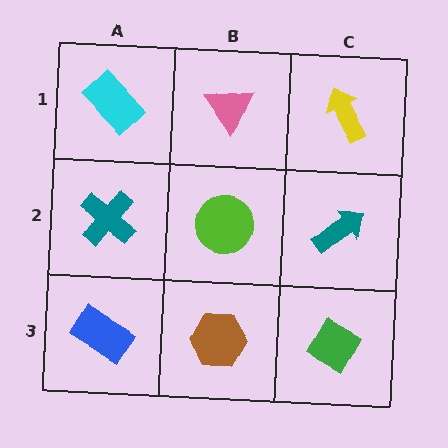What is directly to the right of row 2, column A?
A lime circle.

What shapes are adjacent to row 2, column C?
A yellow arrow (row 1, column C), a green diamond (row 3, column C), a lime circle (row 2, column B).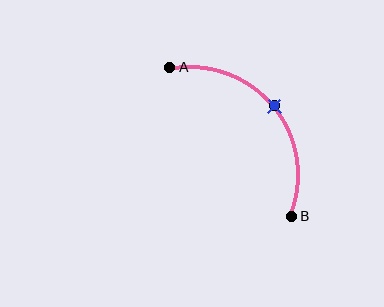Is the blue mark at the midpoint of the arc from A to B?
Yes. The blue mark lies on the arc at equal arc-length from both A and B — it is the arc midpoint.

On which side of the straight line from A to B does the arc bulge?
The arc bulges above and to the right of the straight line connecting A and B.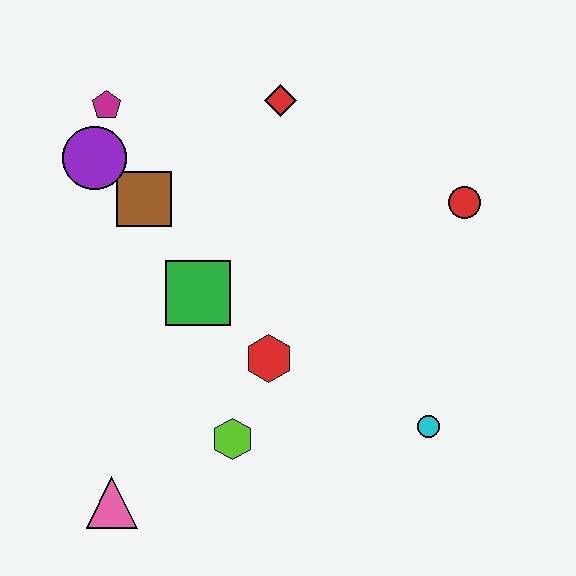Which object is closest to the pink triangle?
The lime hexagon is closest to the pink triangle.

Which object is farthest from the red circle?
The pink triangle is farthest from the red circle.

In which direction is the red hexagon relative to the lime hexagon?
The red hexagon is above the lime hexagon.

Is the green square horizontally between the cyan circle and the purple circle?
Yes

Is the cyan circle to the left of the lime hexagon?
No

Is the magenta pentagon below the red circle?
No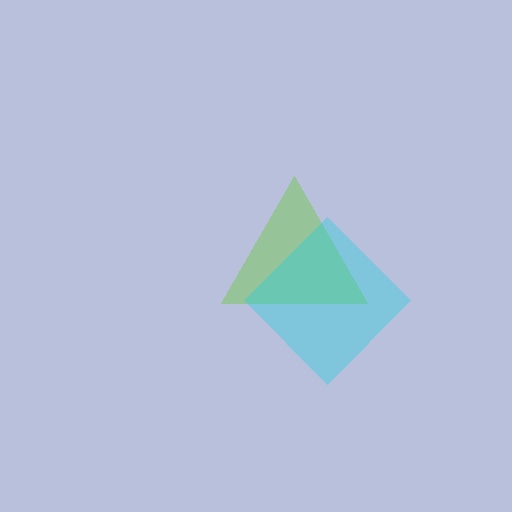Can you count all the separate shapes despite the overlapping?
Yes, there are 2 separate shapes.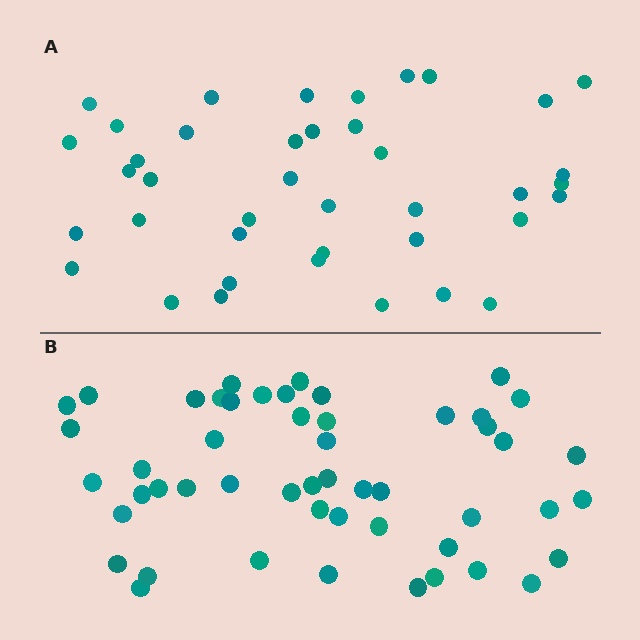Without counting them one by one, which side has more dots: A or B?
Region B (the bottom region) has more dots.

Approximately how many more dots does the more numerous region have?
Region B has roughly 12 or so more dots than region A.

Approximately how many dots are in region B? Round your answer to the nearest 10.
About 50 dots. (The exact count is 51, which rounds to 50.)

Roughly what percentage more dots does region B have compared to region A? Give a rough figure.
About 30% more.